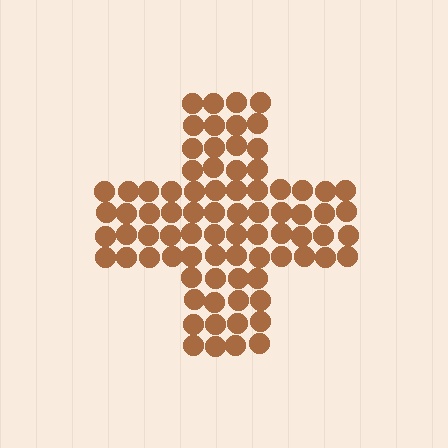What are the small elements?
The small elements are circles.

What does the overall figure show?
The overall figure shows a cross.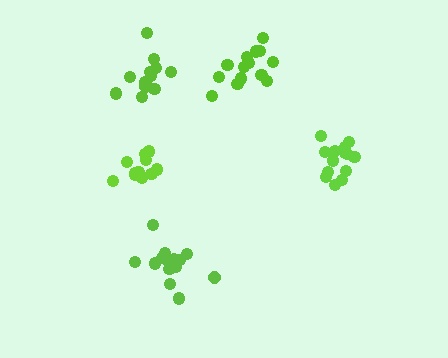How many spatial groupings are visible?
There are 5 spatial groupings.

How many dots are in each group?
Group 1: 12 dots, Group 2: 14 dots, Group 3: 14 dots, Group 4: 11 dots, Group 5: 15 dots (66 total).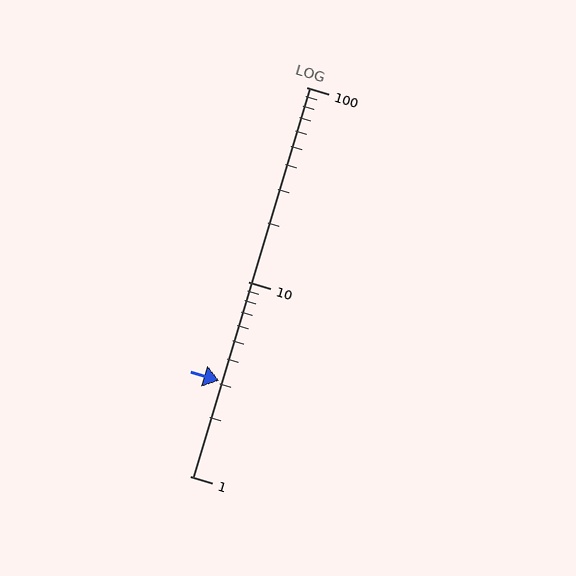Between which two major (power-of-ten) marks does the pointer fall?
The pointer is between 1 and 10.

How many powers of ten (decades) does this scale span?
The scale spans 2 decades, from 1 to 100.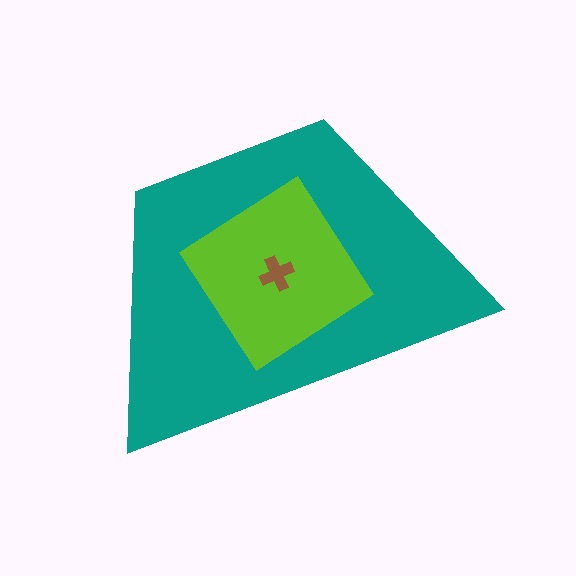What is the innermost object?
The brown cross.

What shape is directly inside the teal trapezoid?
The lime diamond.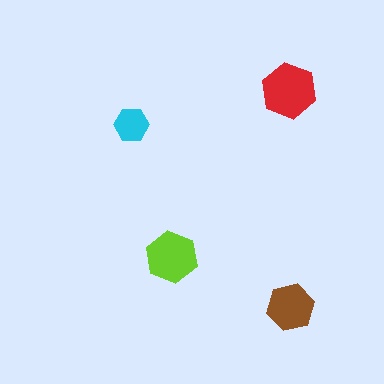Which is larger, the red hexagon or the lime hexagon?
The red one.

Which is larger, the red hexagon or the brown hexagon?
The red one.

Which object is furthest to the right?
The brown hexagon is rightmost.